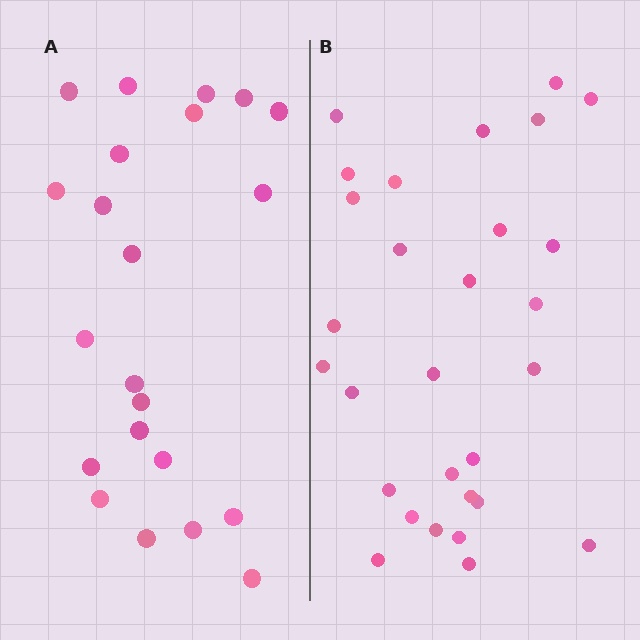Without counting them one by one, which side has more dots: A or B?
Region B (the right region) has more dots.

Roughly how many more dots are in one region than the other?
Region B has roughly 8 or so more dots than region A.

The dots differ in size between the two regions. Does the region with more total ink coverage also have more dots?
No. Region A has more total ink coverage because its dots are larger, but region B actually contains more individual dots. Total area can be misleading — the number of items is what matters here.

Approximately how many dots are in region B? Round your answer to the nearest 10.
About 30 dots. (The exact count is 29, which rounds to 30.)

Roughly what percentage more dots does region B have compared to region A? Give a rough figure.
About 30% more.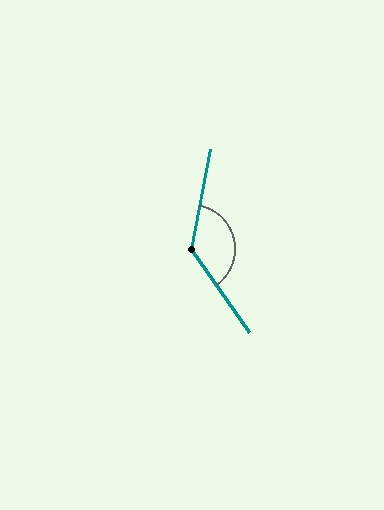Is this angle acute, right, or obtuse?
It is obtuse.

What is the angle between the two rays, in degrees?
Approximately 134 degrees.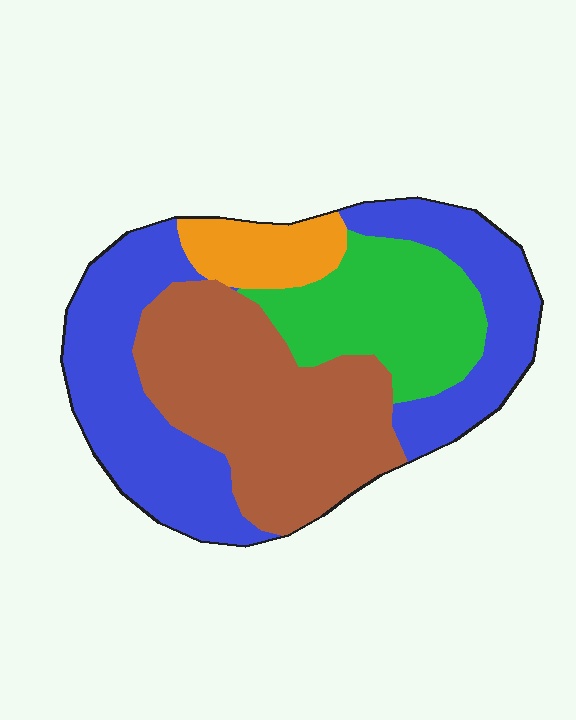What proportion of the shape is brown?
Brown covers roughly 35% of the shape.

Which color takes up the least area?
Orange, at roughly 10%.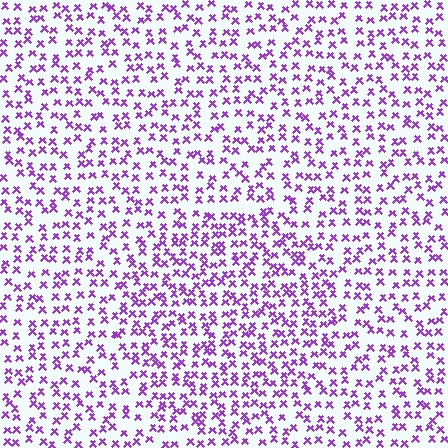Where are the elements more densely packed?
The elements are more densely packed inside the circle boundary.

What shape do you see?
I see a circle.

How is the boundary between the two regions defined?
The boundary is defined by a change in element density (approximately 1.5x ratio). All elements are the same color, size, and shape.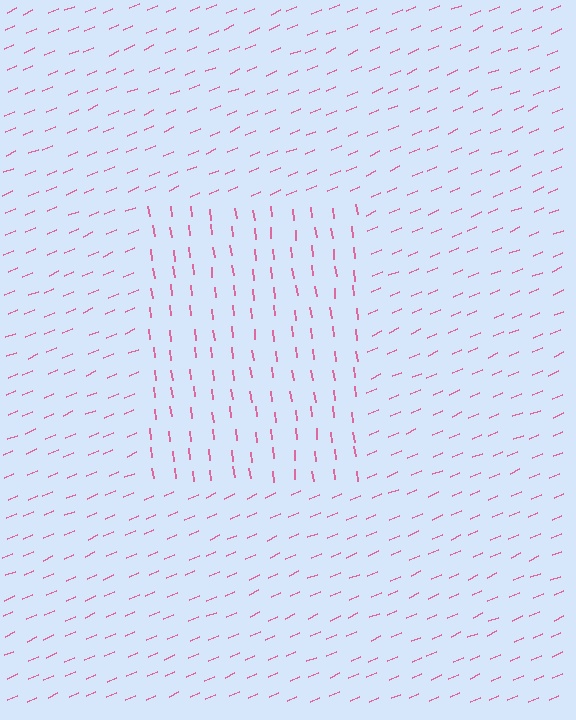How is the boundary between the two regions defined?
The boundary is defined purely by a change in line orientation (approximately 74 degrees difference). All lines are the same color and thickness.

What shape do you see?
I see a rectangle.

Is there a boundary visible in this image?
Yes, there is a texture boundary formed by a change in line orientation.